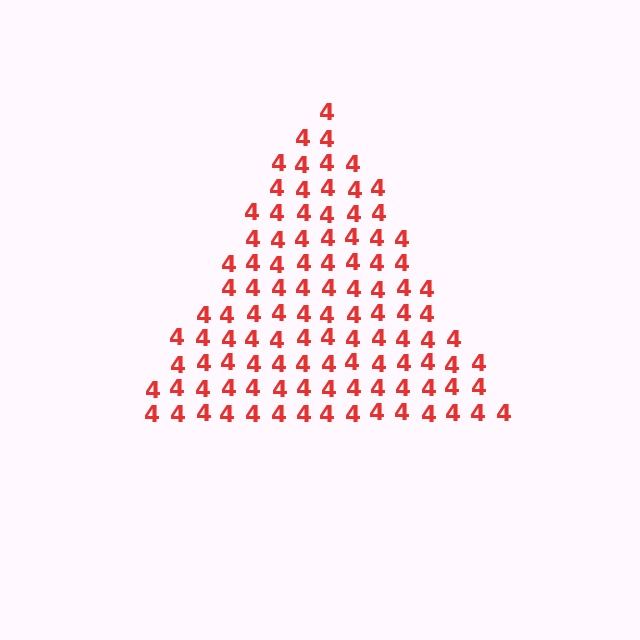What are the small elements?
The small elements are digit 4's.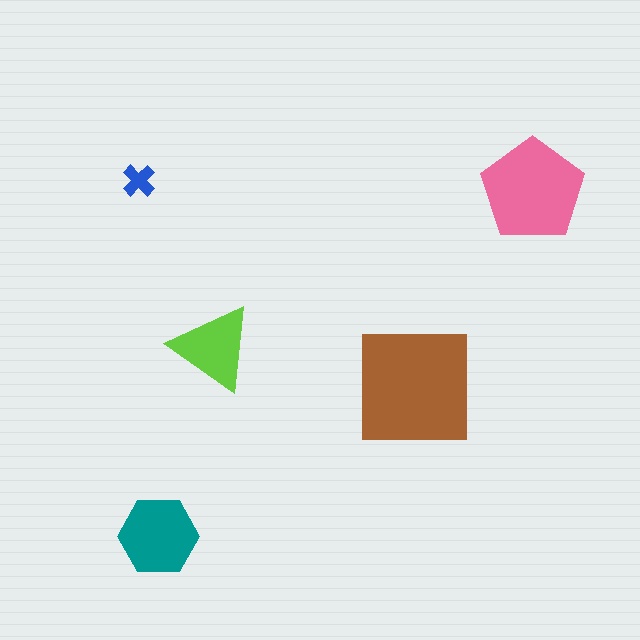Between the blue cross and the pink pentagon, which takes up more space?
The pink pentagon.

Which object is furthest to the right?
The pink pentagon is rightmost.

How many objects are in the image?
There are 5 objects in the image.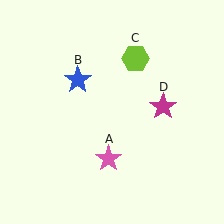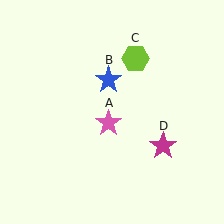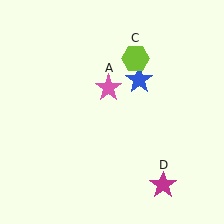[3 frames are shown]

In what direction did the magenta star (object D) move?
The magenta star (object D) moved down.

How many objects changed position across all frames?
3 objects changed position: pink star (object A), blue star (object B), magenta star (object D).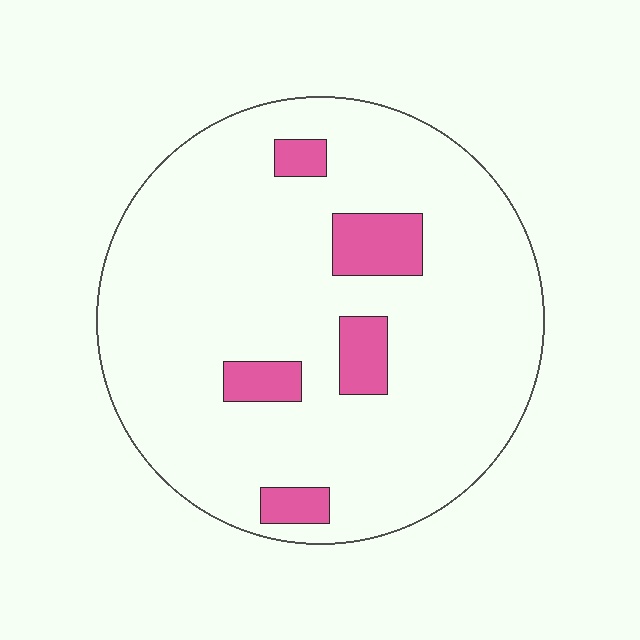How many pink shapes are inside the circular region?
5.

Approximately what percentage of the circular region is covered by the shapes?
Approximately 10%.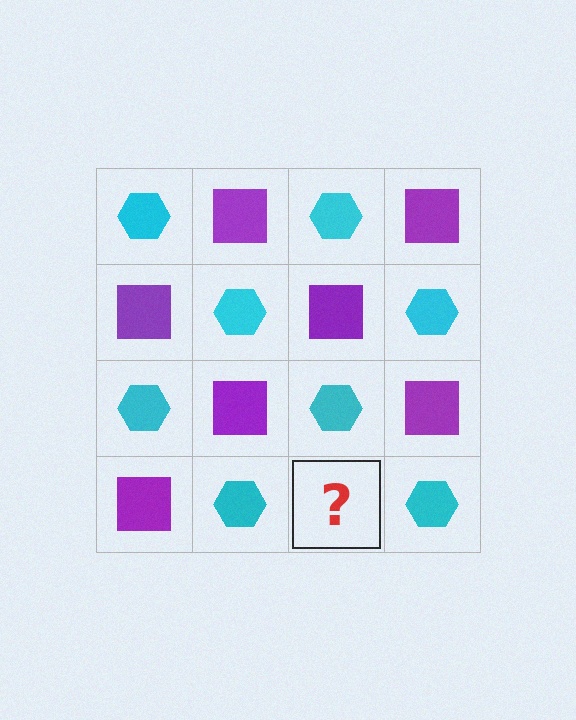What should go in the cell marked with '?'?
The missing cell should contain a purple square.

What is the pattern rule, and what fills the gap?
The rule is that it alternates cyan hexagon and purple square in a checkerboard pattern. The gap should be filled with a purple square.